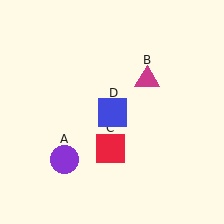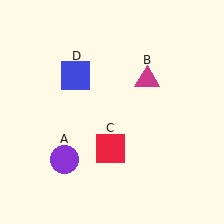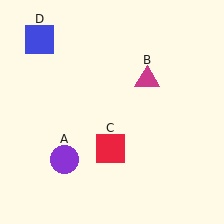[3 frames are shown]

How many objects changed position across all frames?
1 object changed position: blue square (object D).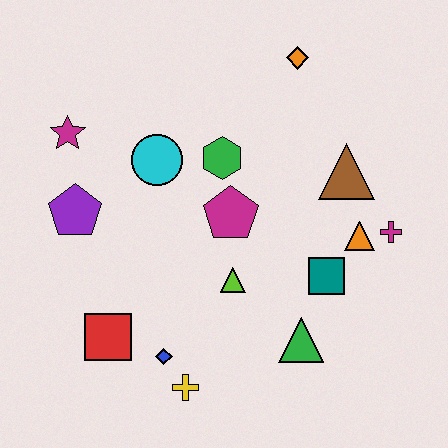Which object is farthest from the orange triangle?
The magenta star is farthest from the orange triangle.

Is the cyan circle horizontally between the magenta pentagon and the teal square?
No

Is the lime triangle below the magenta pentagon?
Yes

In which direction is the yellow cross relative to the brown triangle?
The yellow cross is below the brown triangle.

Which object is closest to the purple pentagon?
The magenta star is closest to the purple pentagon.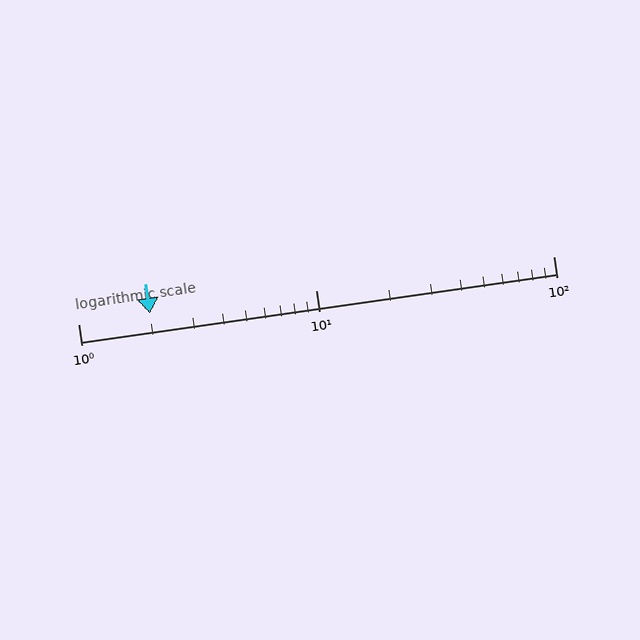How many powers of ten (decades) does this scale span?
The scale spans 2 decades, from 1 to 100.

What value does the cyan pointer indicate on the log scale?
The pointer indicates approximately 2.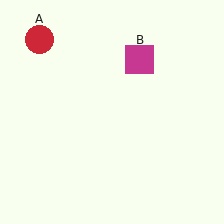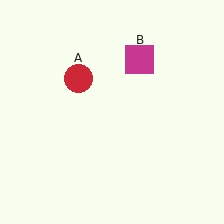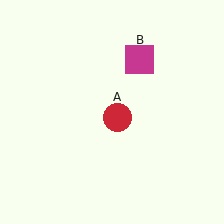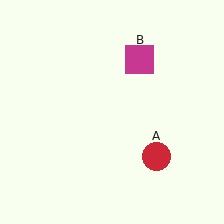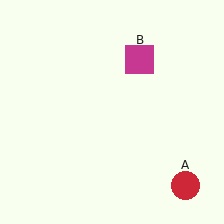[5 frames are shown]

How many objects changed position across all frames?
1 object changed position: red circle (object A).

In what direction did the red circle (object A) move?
The red circle (object A) moved down and to the right.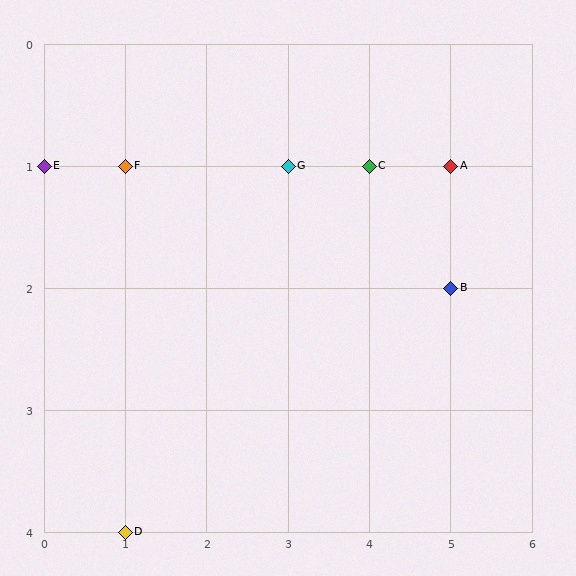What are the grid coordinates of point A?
Point A is at grid coordinates (5, 1).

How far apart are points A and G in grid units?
Points A and G are 2 columns apart.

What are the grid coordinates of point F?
Point F is at grid coordinates (1, 1).